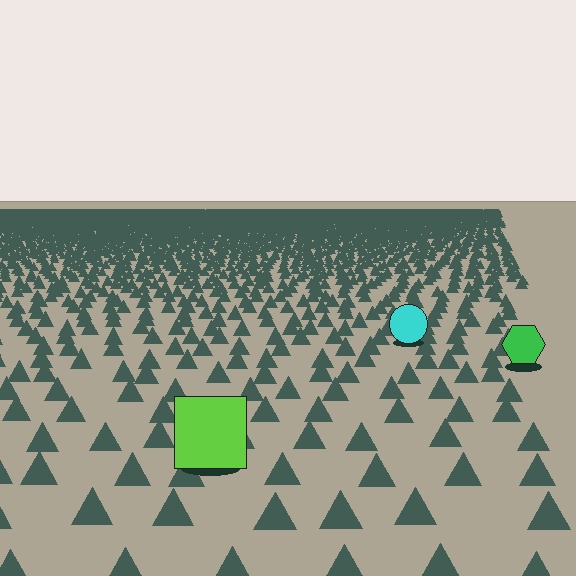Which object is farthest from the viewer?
The cyan circle is farthest from the viewer. It appears smaller and the ground texture around it is denser.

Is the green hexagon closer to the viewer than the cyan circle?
Yes. The green hexagon is closer — you can tell from the texture gradient: the ground texture is coarser near it.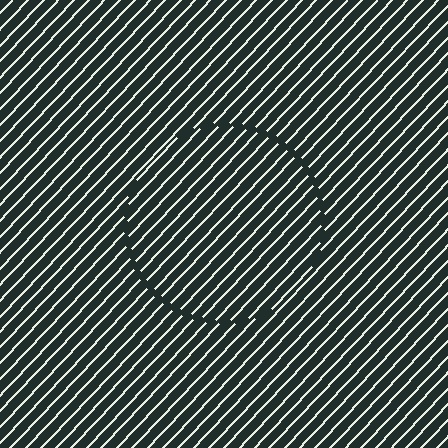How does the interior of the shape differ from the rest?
The interior of the shape contains the same grating, shifted by half a period — the contour is defined by the phase discontinuity where line-ends from the inner and outer gratings abut.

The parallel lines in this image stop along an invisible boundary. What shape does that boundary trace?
An illusory circle. The interior of the shape contains the same grating, shifted by half a period — the contour is defined by the phase discontinuity where line-ends from the inner and outer gratings abut.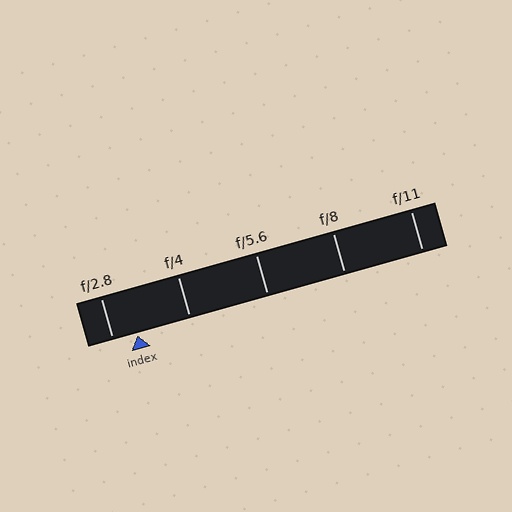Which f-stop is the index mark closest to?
The index mark is closest to f/2.8.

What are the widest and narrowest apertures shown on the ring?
The widest aperture shown is f/2.8 and the narrowest is f/11.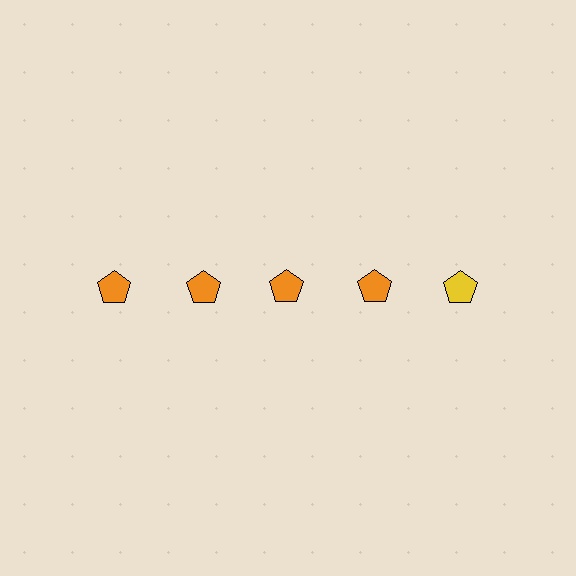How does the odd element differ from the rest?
It has a different color: yellow instead of orange.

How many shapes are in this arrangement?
There are 5 shapes arranged in a grid pattern.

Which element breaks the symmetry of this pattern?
The yellow pentagon in the top row, rightmost column breaks the symmetry. All other shapes are orange pentagons.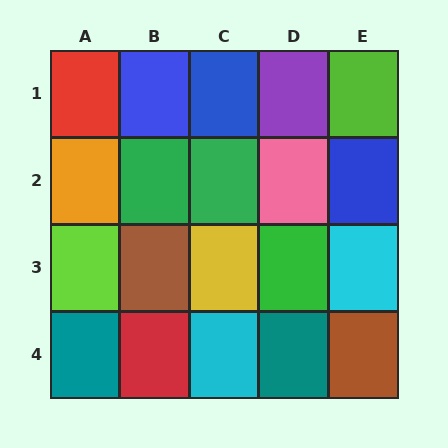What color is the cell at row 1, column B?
Blue.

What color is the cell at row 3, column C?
Yellow.